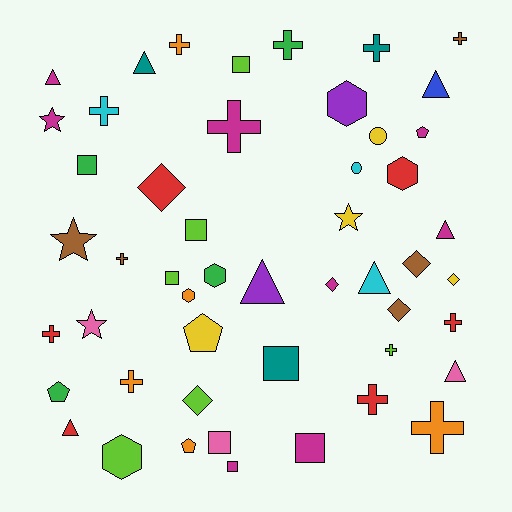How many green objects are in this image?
There are 4 green objects.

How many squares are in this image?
There are 8 squares.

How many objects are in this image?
There are 50 objects.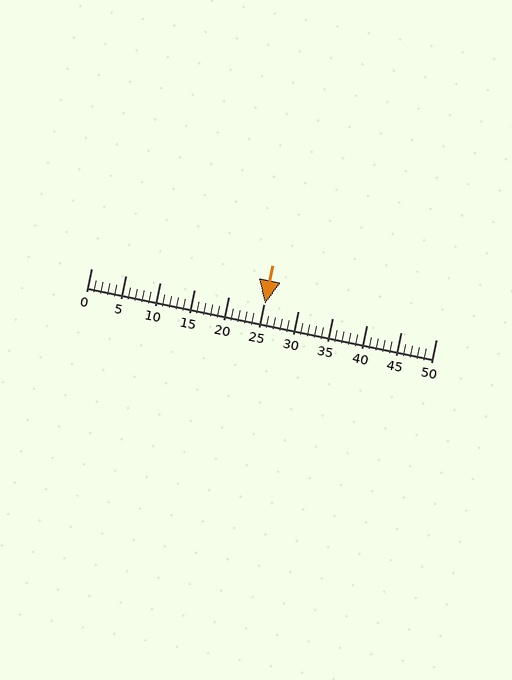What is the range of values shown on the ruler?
The ruler shows values from 0 to 50.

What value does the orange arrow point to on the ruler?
The orange arrow points to approximately 25.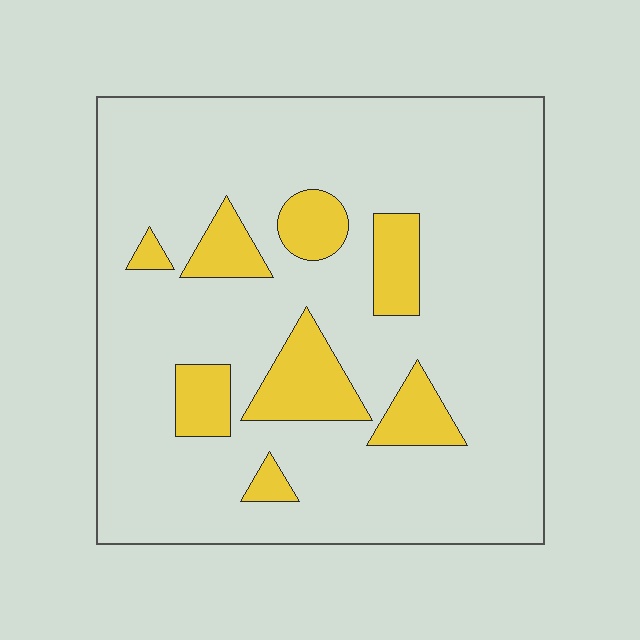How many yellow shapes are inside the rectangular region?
8.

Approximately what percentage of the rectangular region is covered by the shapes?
Approximately 15%.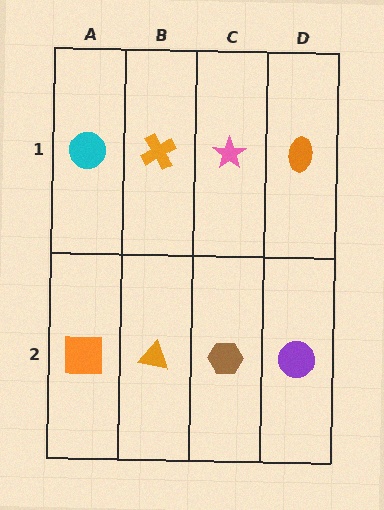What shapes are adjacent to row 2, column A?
A cyan circle (row 1, column A), an orange triangle (row 2, column B).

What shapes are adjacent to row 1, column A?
An orange square (row 2, column A), an orange cross (row 1, column B).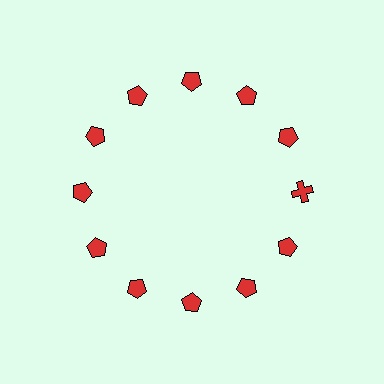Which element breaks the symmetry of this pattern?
The red cross at roughly the 3 o'clock position breaks the symmetry. All other shapes are red pentagons.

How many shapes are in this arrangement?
There are 12 shapes arranged in a ring pattern.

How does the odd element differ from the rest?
It has a different shape: cross instead of pentagon.